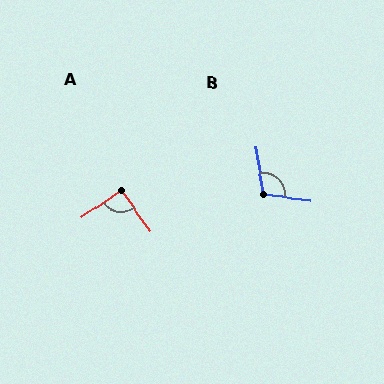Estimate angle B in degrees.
Approximately 106 degrees.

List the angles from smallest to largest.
A (91°), B (106°).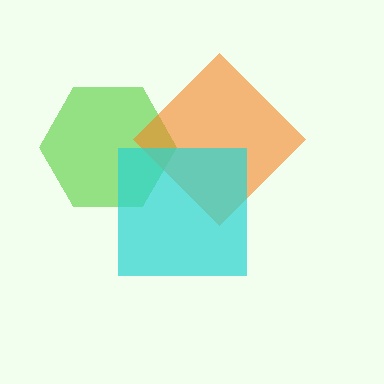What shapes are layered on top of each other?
The layered shapes are: a lime hexagon, an orange diamond, a cyan square.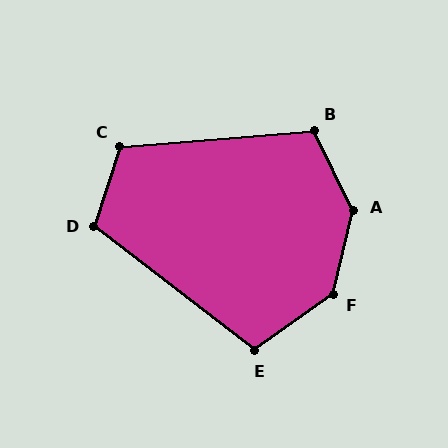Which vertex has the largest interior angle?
A, at approximately 141 degrees.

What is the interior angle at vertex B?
Approximately 111 degrees (obtuse).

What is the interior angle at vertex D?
Approximately 110 degrees (obtuse).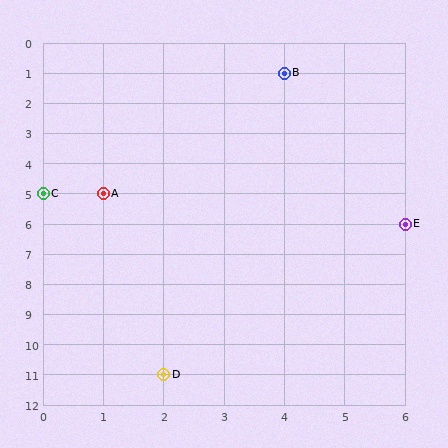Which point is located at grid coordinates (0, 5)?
Point C is at (0, 5).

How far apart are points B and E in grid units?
Points B and E are 2 columns and 5 rows apart (about 5.4 grid units diagonally).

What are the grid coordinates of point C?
Point C is at grid coordinates (0, 5).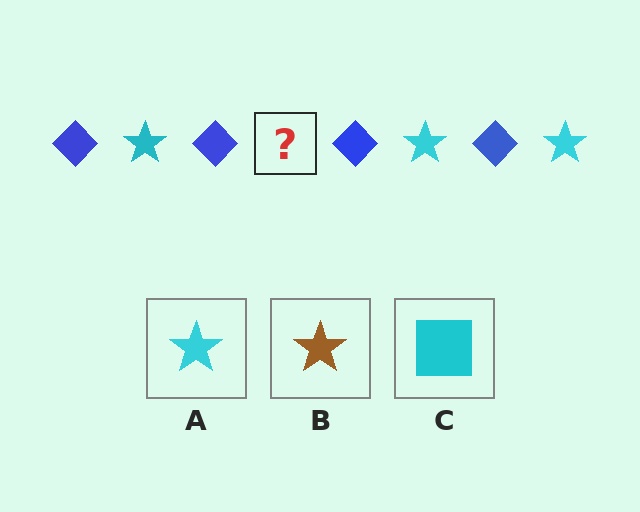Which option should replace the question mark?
Option A.